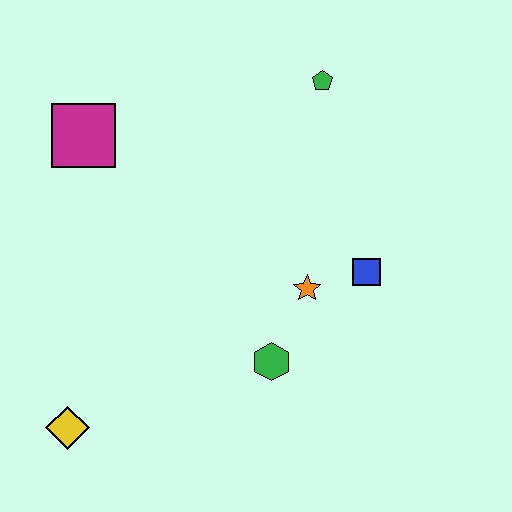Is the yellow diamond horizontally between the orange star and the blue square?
No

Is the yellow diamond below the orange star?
Yes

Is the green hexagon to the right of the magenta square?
Yes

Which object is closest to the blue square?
The orange star is closest to the blue square.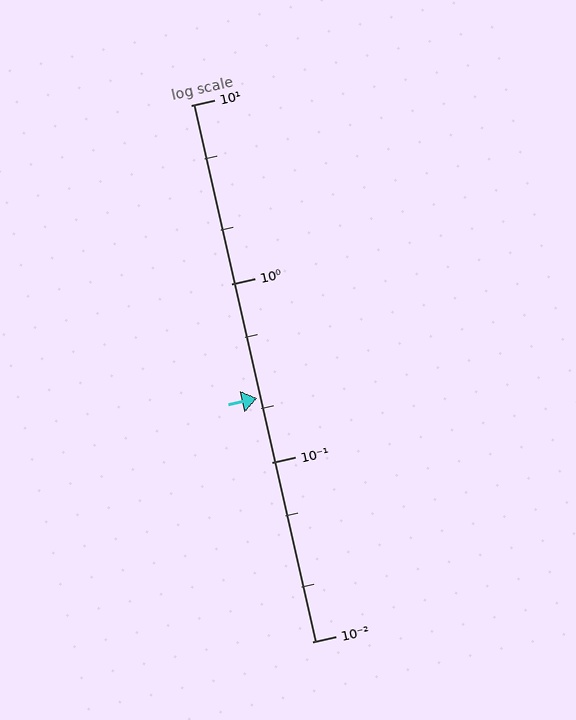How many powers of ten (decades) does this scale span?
The scale spans 3 decades, from 0.01 to 10.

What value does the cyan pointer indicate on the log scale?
The pointer indicates approximately 0.23.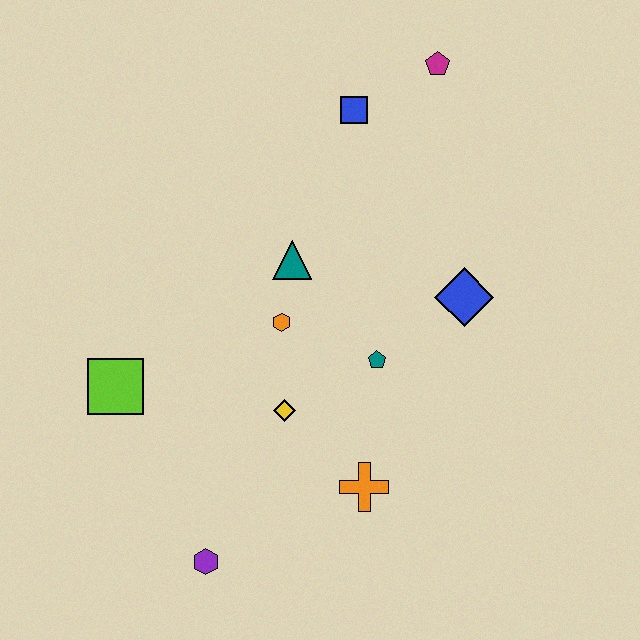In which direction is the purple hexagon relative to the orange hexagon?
The purple hexagon is below the orange hexagon.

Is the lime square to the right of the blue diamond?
No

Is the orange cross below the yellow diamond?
Yes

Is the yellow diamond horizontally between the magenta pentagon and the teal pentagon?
No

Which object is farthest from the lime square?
The magenta pentagon is farthest from the lime square.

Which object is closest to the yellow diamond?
The orange hexagon is closest to the yellow diamond.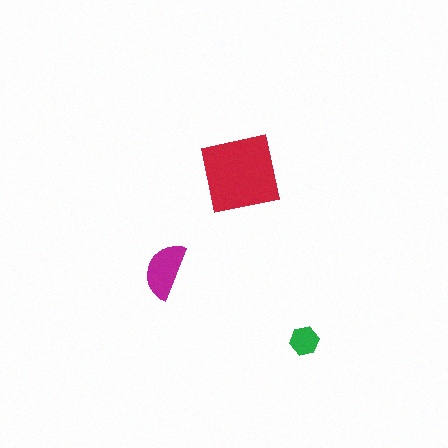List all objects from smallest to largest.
The green hexagon, the magenta semicircle, the red square.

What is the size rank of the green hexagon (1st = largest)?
3rd.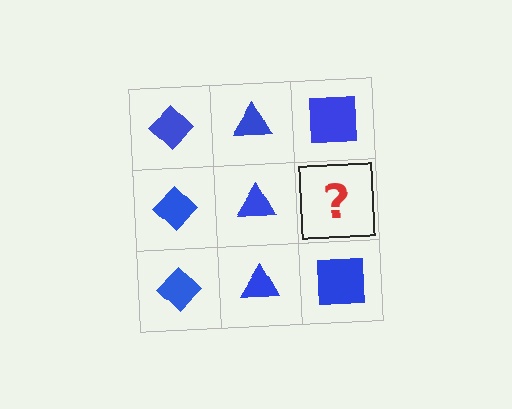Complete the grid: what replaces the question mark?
The question mark should be replaced with a blue square.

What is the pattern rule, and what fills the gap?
The rule is that each column has a consistent shape. The gap should be filled with a blue square.